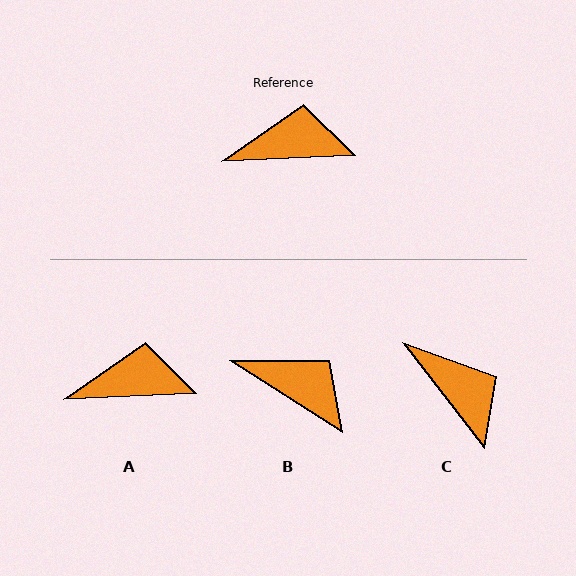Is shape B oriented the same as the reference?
No, it is off by about 35 degrees.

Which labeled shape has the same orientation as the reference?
A.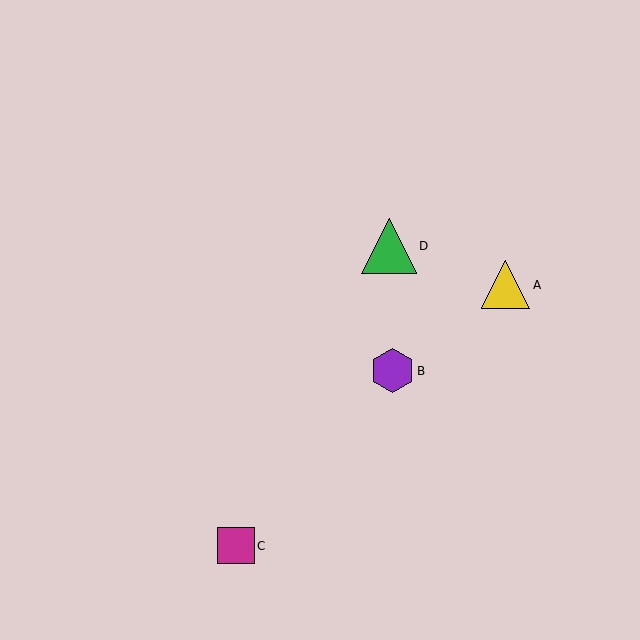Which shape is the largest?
The green triangle (labeled D) is the largest.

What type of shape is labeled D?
Shape D is a green triangle.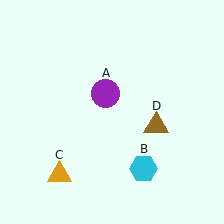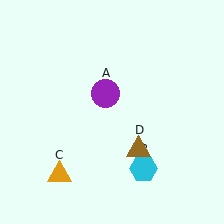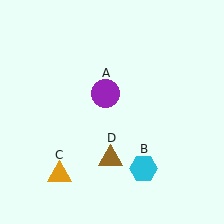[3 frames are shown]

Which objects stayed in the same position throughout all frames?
Purple circle (object A) and cyan hexagon (object B) and orange triangle (object C) remained stationary.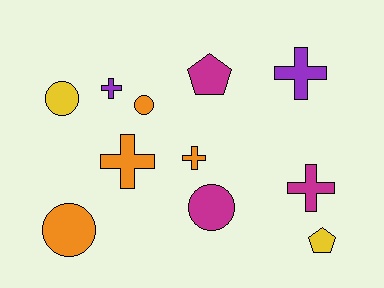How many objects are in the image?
There are 11 objects.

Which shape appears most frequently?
Cross, with 5 objects.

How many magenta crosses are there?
There is 1 magenta cross.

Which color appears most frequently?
Orange, with 4 objects.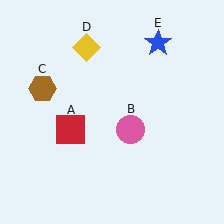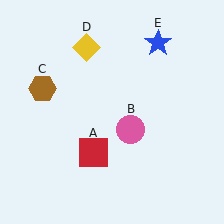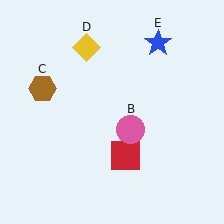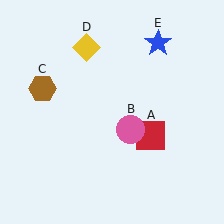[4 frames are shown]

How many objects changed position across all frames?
1 object changed position: red square (object A).